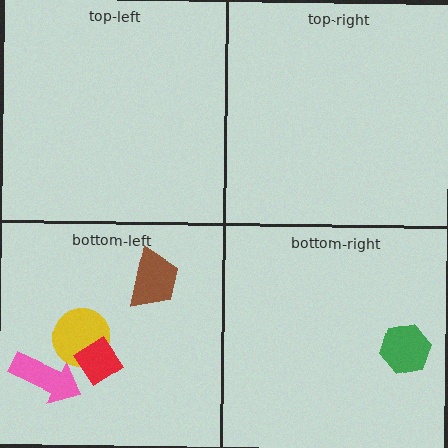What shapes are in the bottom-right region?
The green hexagon.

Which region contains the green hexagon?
The bottom-right region.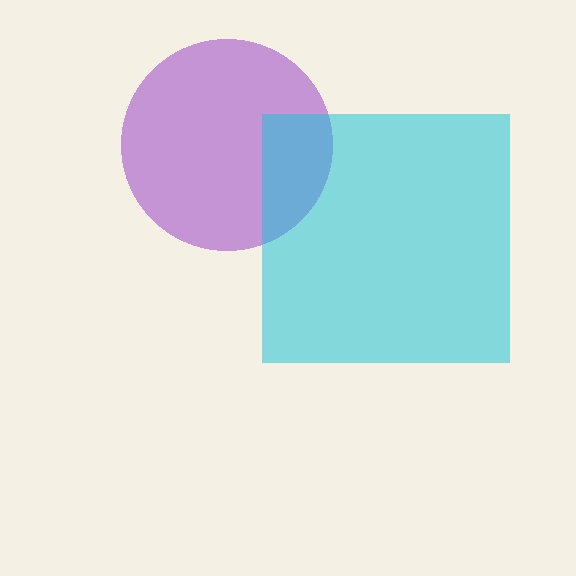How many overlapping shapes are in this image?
There are 2 overlapping shapes in the image.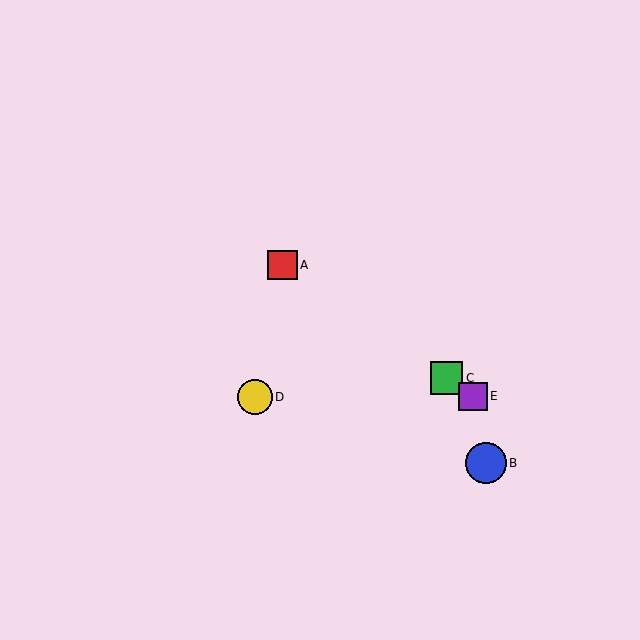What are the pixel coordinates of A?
Object A is at (282, 265).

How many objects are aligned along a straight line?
3 objects (A, C, E) are aligned along a straight line.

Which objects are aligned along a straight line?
Objects A, C, E are aligned along a straight line.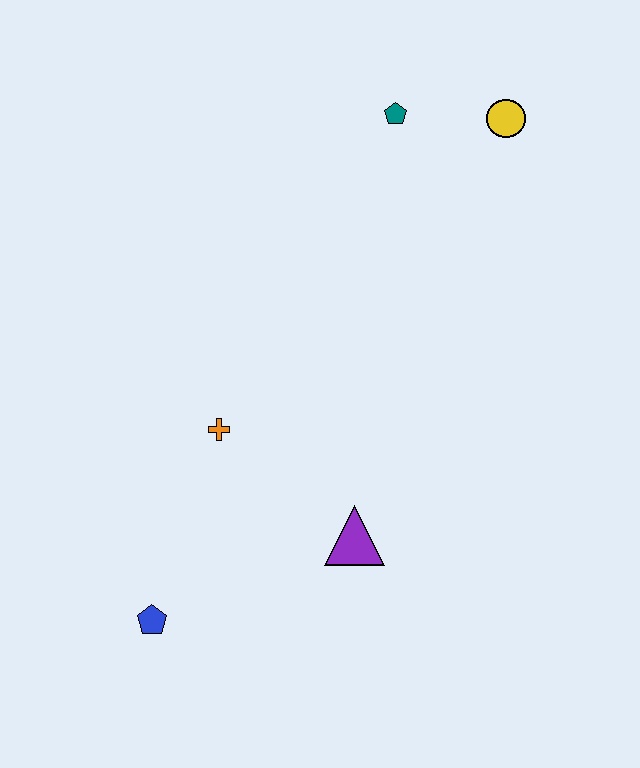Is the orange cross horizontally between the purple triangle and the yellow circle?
No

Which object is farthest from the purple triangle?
The yellow circle is farthest from the purple triangle.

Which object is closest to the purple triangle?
The orange cross is closest to the purple triangle.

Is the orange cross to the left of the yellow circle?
Yes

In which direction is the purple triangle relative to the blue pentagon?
The purple triangle is to the right of the blue pentagon.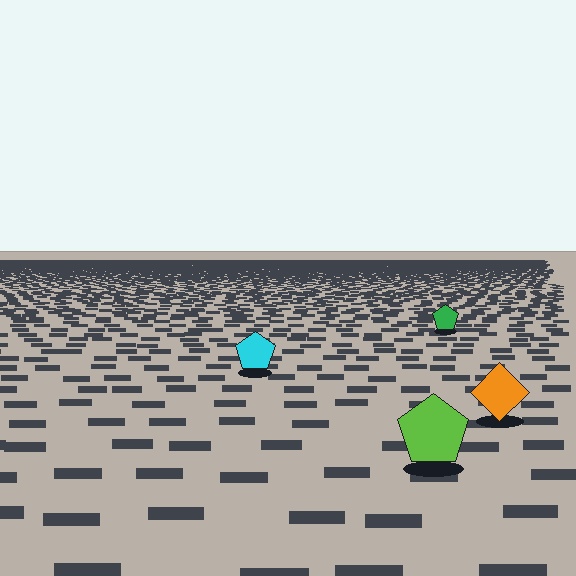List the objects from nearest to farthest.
From nearest to farthest: the lime pentagon, the orange diamond, the cyan pentagon, the green pentagon.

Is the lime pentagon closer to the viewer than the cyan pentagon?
Yes. The lime pentagon is closer — you can tell from the texture gradient: the ground texture is coarser near it.